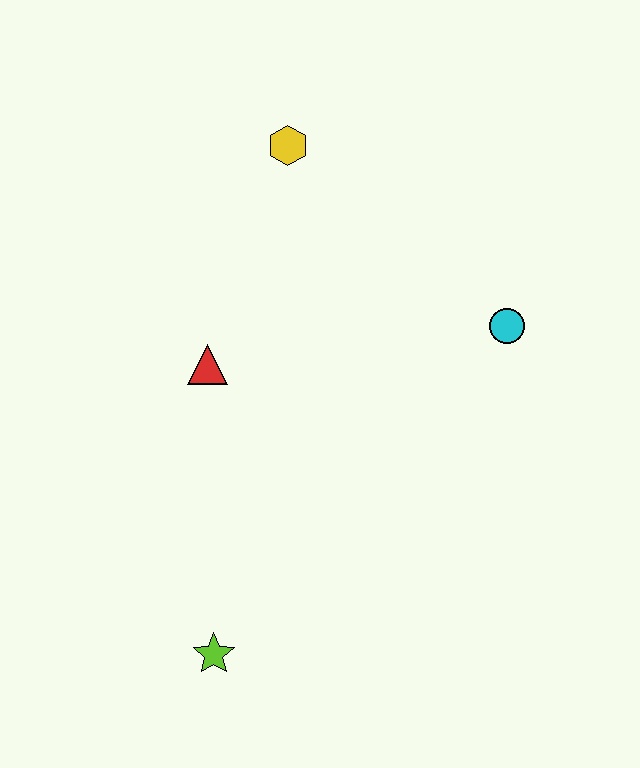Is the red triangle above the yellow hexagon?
No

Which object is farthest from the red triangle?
The cyan circle is farthest from the red triangle.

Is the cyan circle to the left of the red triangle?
No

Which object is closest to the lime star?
The red triangle is closest to the lime star.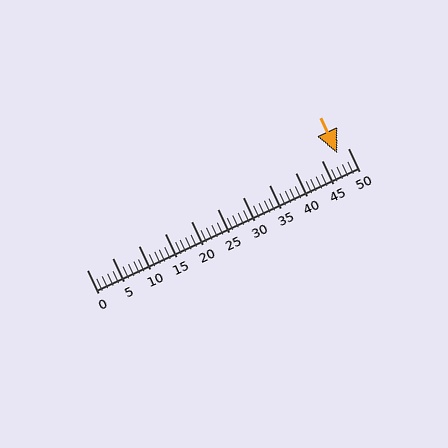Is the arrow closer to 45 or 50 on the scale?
The arrow is closer to 50.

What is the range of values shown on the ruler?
The ruler shows values from 0 to 50.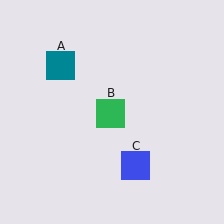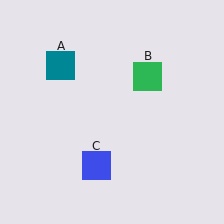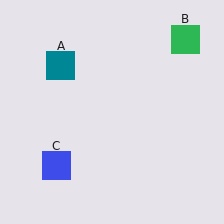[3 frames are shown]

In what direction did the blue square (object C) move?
The blue square (object C) moved left.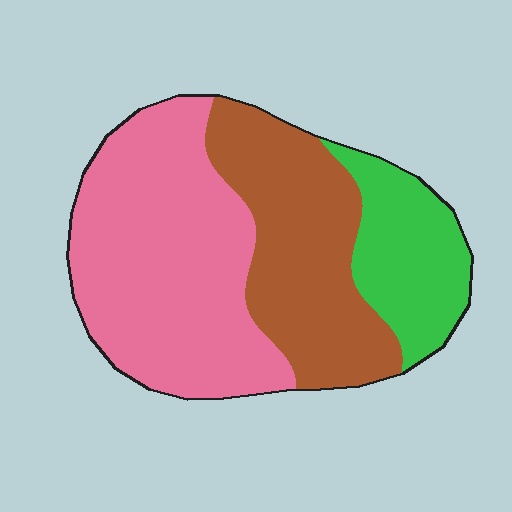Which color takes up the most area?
Pink, at roughly 50%.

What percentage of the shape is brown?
Brown takes up between a quarter and a half of the shape.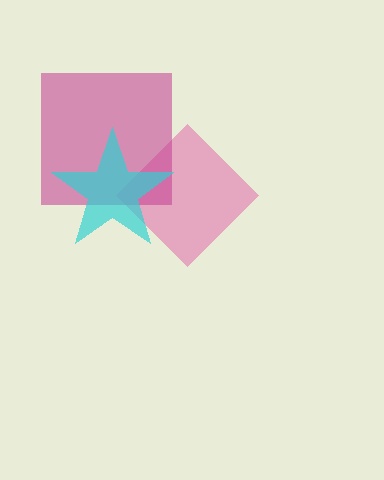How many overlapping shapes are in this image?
There are 3 overlapping shapes in the image.